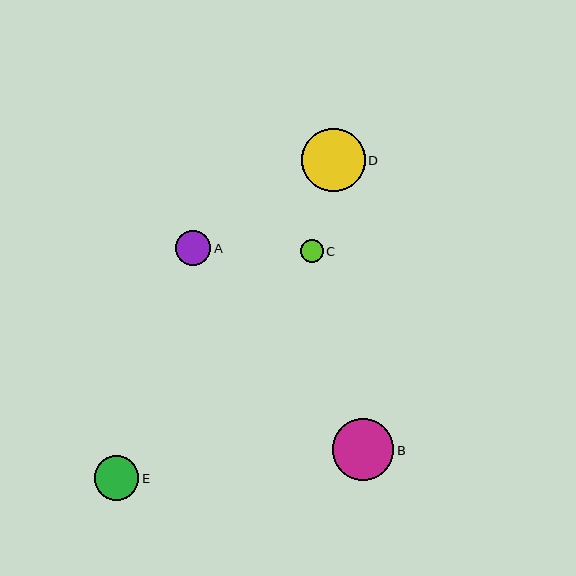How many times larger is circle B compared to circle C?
Circle B is approximately 2.7 times the size of circle C.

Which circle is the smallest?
Circle C is the smallest with a size of approximately 23 pixels.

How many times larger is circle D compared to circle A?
Circle D is approximately 1.8 times the size of circle A.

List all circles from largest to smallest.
From largest to smallest: D, B, E, A, C.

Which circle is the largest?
Circle D is the largest with a size of approximately 63 pixels.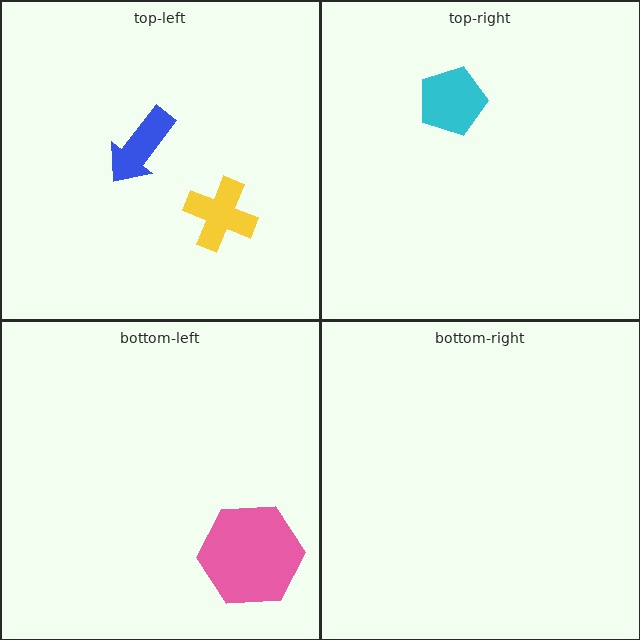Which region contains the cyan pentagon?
The top-right region.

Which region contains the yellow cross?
The top-left region.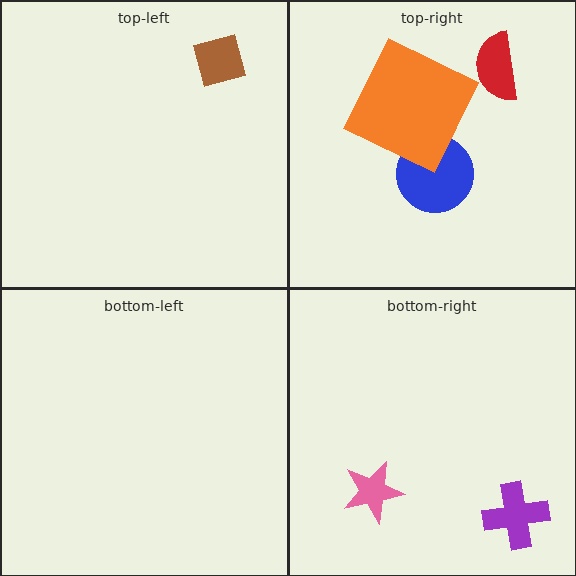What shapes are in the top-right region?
The blue circle, the red semicircle, the orange square.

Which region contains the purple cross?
The bottom-right region.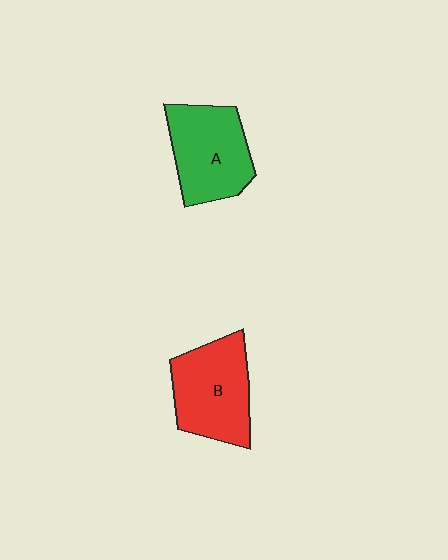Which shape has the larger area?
Shape B (red).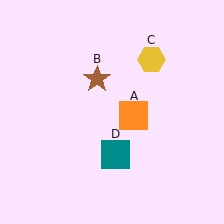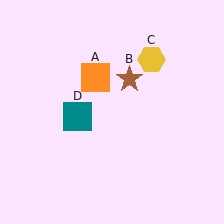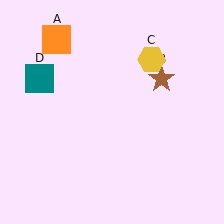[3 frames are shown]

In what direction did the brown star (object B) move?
The brown star (object B) moved right.